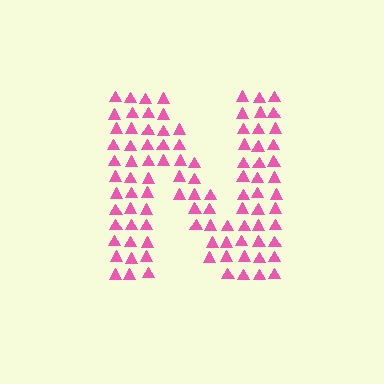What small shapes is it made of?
It is made of small triangles.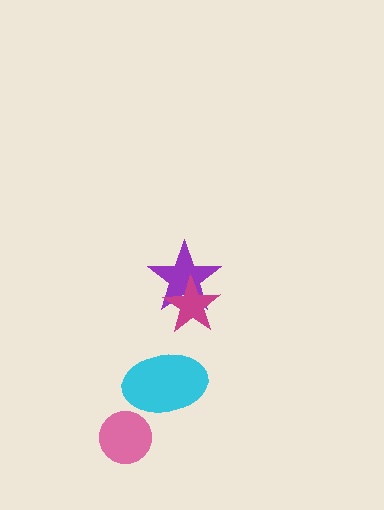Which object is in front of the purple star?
The magenta star is in front of the purple star.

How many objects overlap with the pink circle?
0 objects overlap with the pink circle.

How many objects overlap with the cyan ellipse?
0 objects overlap with the cyan ellipse.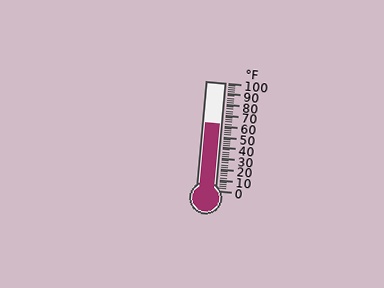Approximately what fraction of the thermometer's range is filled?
The thermometer is filled to approximately 60% of its range.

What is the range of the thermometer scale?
The thermometer scale ranges from 0°F to 100°F.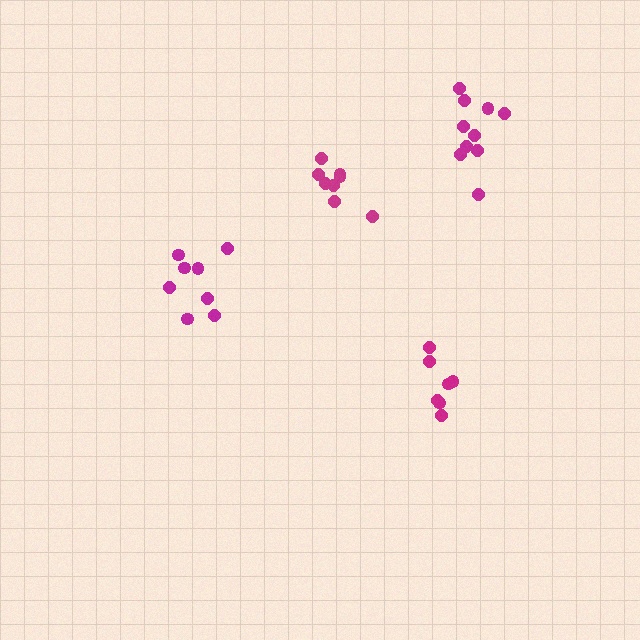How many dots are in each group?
Group 1: 8 dots, Group 2: 7 dots, Group 3: 10 dots, Group 4: 8 dots (33 total).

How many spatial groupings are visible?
There are 4 spatial groupings.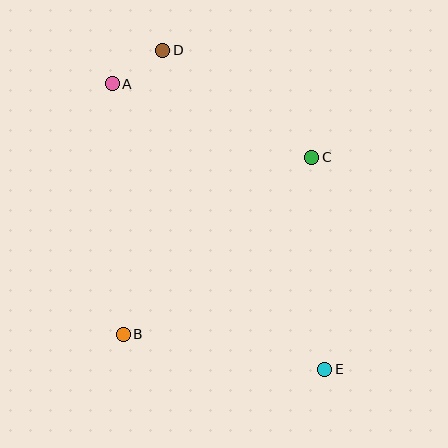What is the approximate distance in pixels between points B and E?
The distance between B and E is approximately 204 pixels.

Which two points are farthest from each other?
Points D and E are farthest from each other.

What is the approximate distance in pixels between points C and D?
The distance between C and D is approximately 184 pixels.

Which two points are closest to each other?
Points A and D are closest to each other.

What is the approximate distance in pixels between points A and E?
The distance between A and E is approximately 356 pixels.